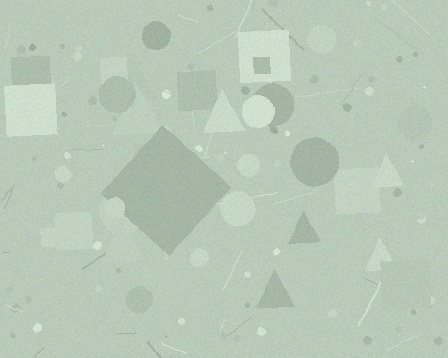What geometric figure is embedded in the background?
A diamond is embedded in the background.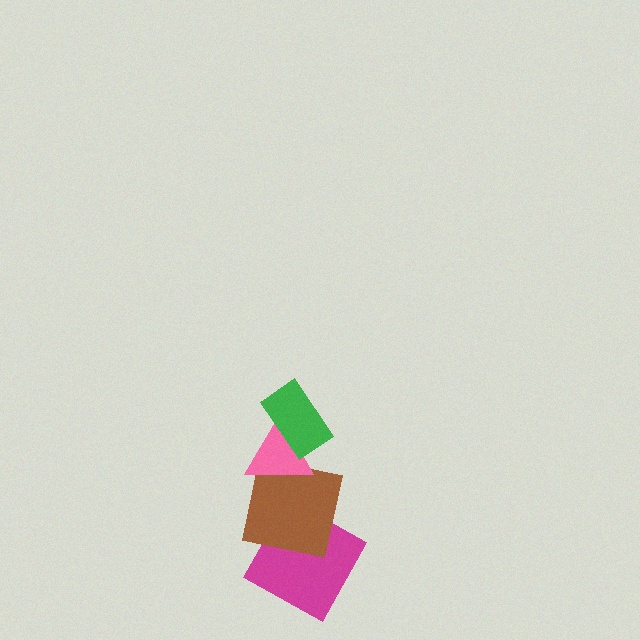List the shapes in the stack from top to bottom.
From top to bottom: the green rectangle, the pink triangle, the brown square, the magenta square.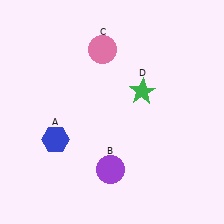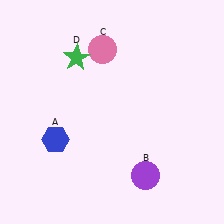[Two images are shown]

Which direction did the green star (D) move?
The green star (D) moved left.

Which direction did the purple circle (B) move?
The purple circle (B) moved right.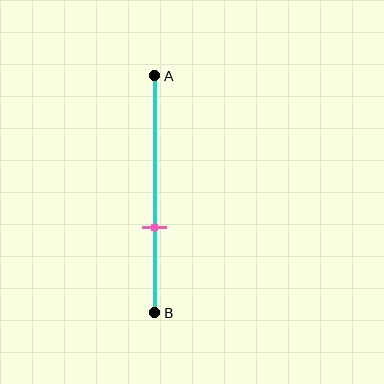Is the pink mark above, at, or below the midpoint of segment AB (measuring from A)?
The pink mark is below the midpoint of segment AB.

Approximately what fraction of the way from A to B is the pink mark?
The pink mark is approximately 65% of the way from A to B.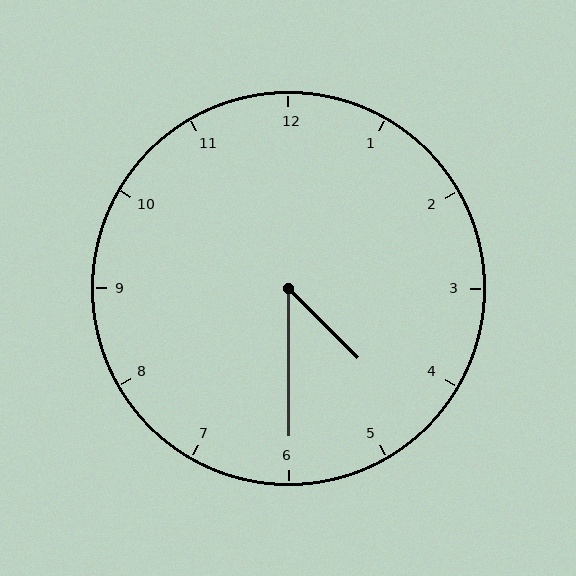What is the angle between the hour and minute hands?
Approximately 45 degrees.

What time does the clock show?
4:30.